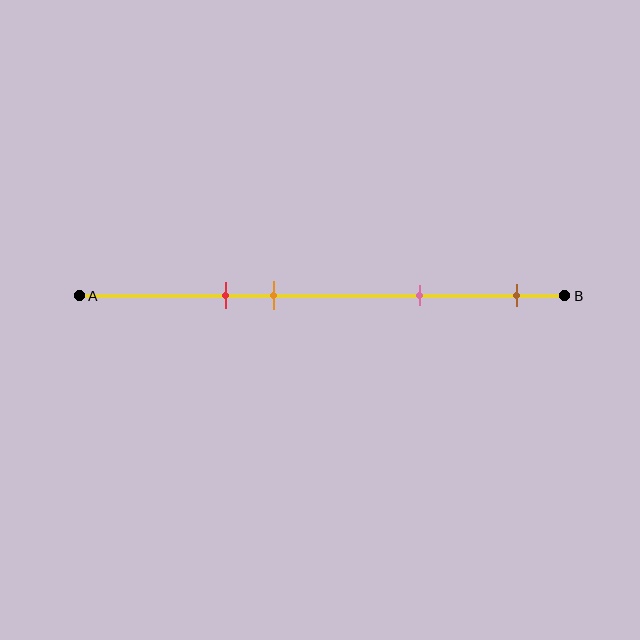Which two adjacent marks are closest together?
The red and orange marks are the closest adjacent pair.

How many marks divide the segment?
There are 4 marks dividing the segment.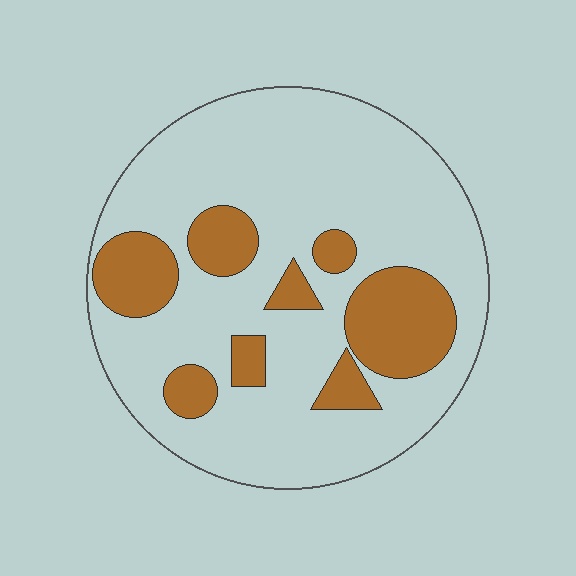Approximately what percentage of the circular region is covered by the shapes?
Approximately 25%.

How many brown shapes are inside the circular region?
8.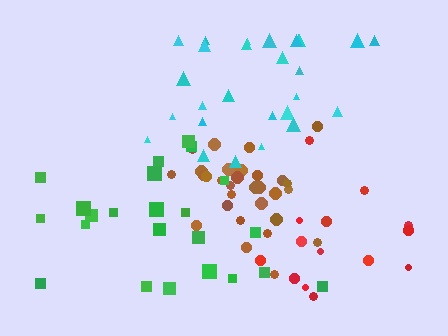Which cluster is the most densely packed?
Brown.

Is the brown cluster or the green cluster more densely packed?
Brown.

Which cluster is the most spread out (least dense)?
Red.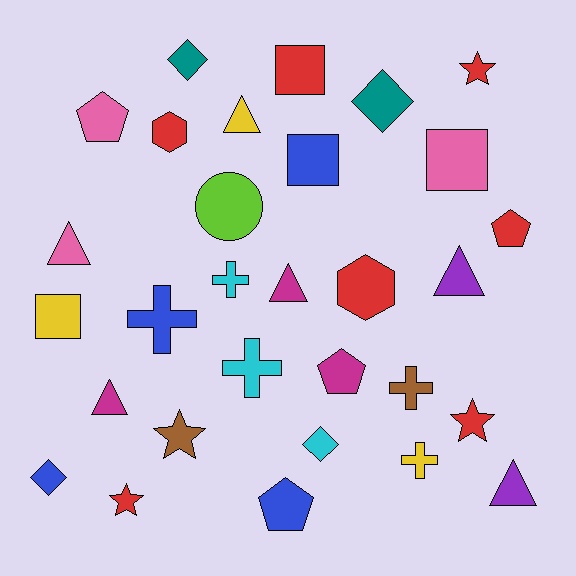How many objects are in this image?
There are 30 objects.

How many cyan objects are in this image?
There are 3 cyan objects.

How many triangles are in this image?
There are 6 triangles.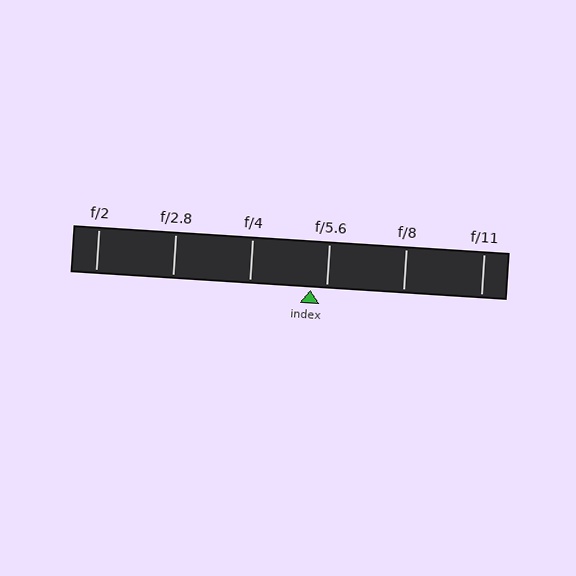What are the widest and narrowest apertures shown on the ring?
The widest aperture shown is f/2 and the narrowest is f/11.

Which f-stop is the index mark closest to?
The index mark is closest to f/5.6.